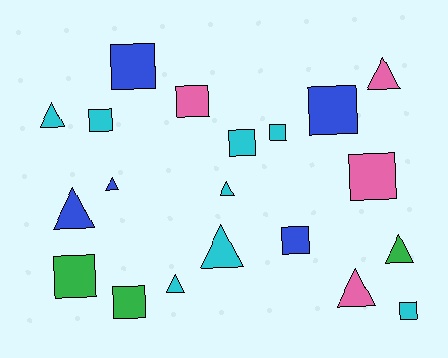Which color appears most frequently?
Cyan, with 8 objects.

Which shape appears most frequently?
Square, with 11 objects.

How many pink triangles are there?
There are 2 pink triangles.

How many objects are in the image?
There are 20 objects.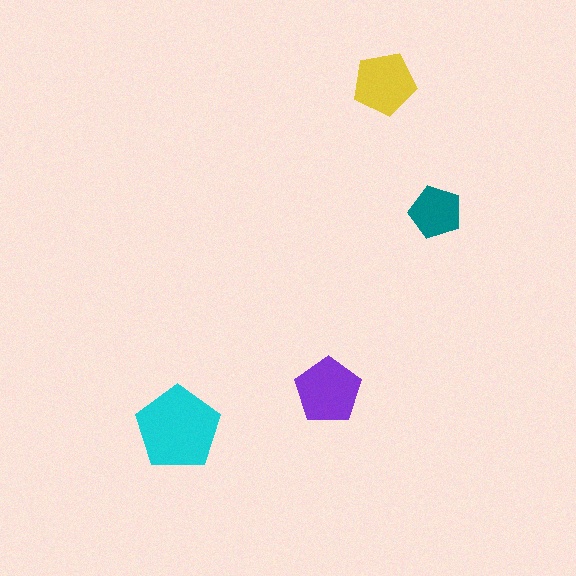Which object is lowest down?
The cyan pentagon is bottommost.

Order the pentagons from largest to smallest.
the cyan one, the purple one, the yellow one, the teal one.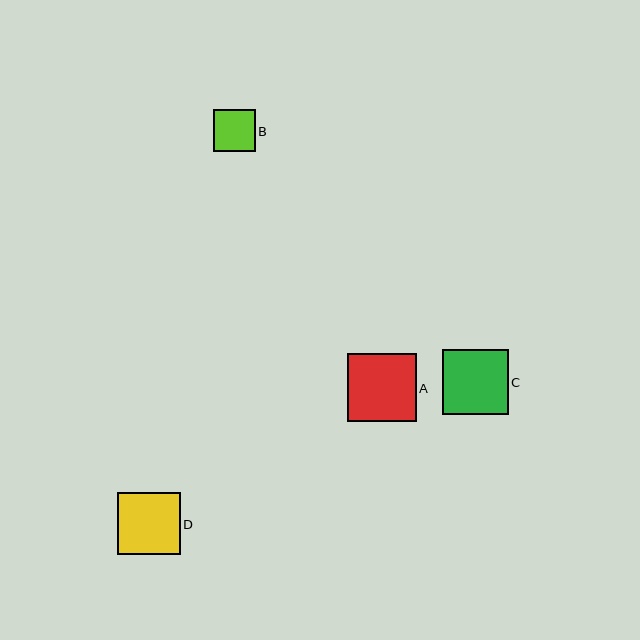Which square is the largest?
Square A is the largest with a size of approximately 68 pixels.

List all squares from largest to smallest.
From largest to smallest: A, C, D, B.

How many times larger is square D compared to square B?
Square D is approximately 1.5 times the size of square B.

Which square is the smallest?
Square B is the smallest with a size of approximately 42 pixels.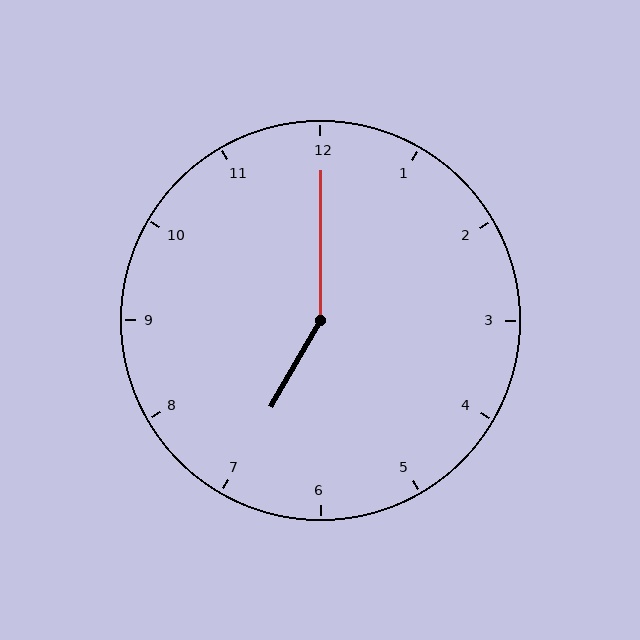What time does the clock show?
7:00.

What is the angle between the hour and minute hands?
Approximately 150 degrees.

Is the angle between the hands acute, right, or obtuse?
It is obtuse.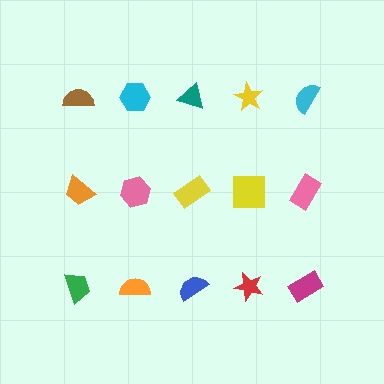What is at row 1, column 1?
A brown semicircle.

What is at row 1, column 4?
A yellow star.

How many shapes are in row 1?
5 shapes.